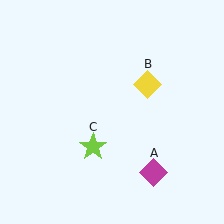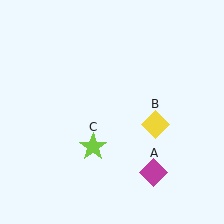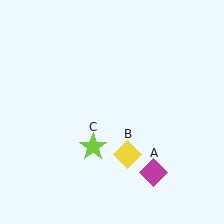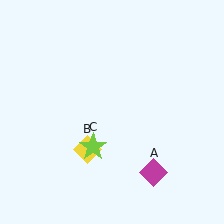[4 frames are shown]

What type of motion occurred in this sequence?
The yellow diamond (object B) rotated clockwise around the center of the scene.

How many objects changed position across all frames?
1 object changed position: yellow diamond (object B).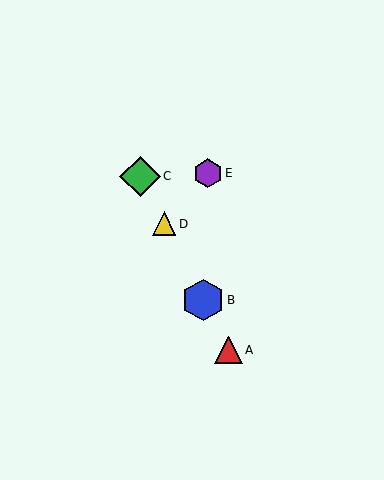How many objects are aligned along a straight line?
4 objects (A, B, C, D) are aligned along a straight line.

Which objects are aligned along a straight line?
Objects A, B, C, D are aligned along a straight line.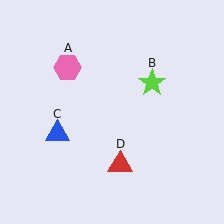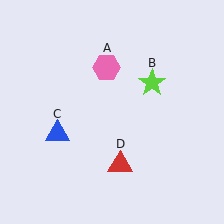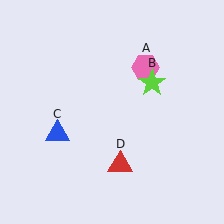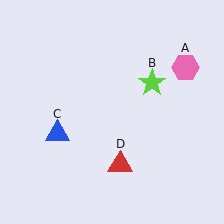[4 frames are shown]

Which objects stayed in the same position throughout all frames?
Lime star (object B) and blue triangle (object C) and red triangle (object D) remained stationary.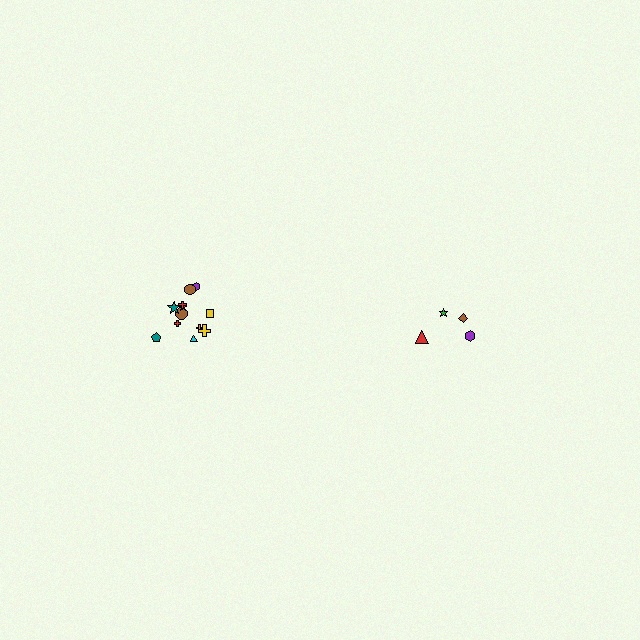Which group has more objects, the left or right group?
The left group.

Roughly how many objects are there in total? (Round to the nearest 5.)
Roughly 15 objects in total.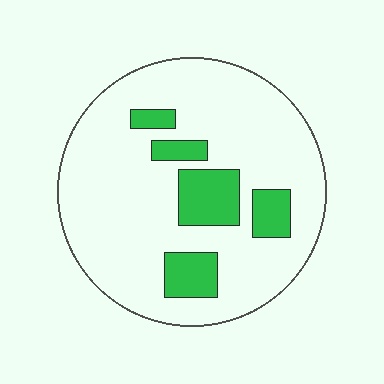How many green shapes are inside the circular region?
5.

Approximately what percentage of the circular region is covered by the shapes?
Approximately 20%.